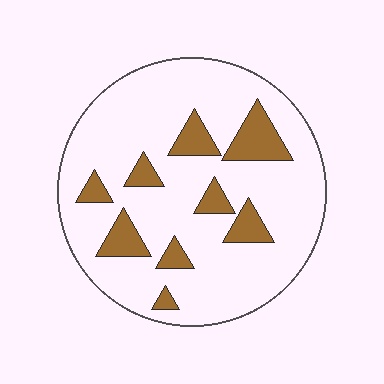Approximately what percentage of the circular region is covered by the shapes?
Approximately 15%.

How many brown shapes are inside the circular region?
9.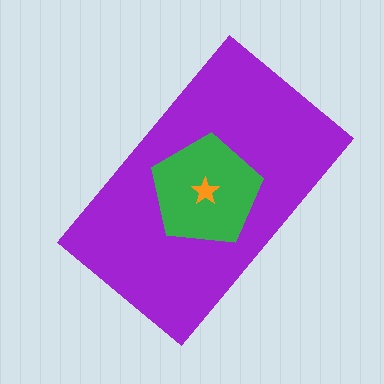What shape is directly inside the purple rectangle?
The green pentagon.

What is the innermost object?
The orange star.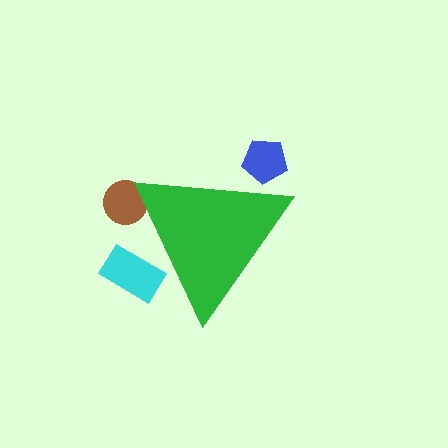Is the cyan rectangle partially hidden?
Yes, the cyan rectangle is partially hidden behind the green triangle.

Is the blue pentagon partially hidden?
Yes, the blue pentagon is partially hidden behind the green triangle.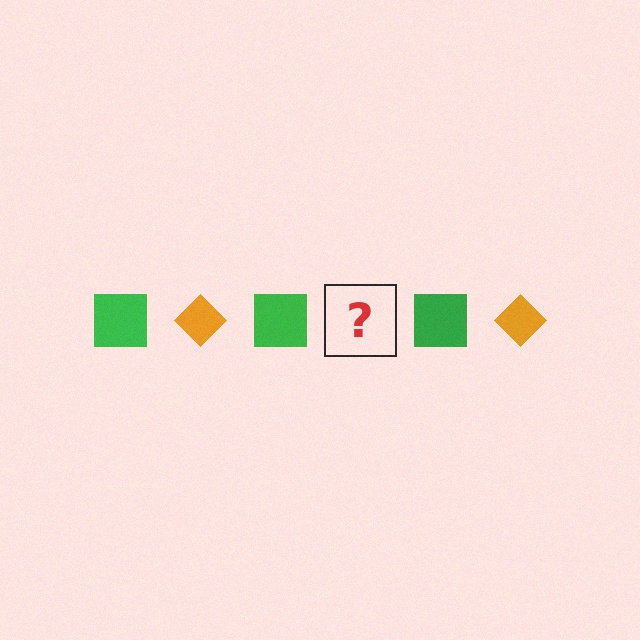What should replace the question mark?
The question mark should be replaced with an orange diamond.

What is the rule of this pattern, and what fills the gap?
The rule is that the pattern alternates between green square and orange diamond. The gap should be filled with an orange diamond.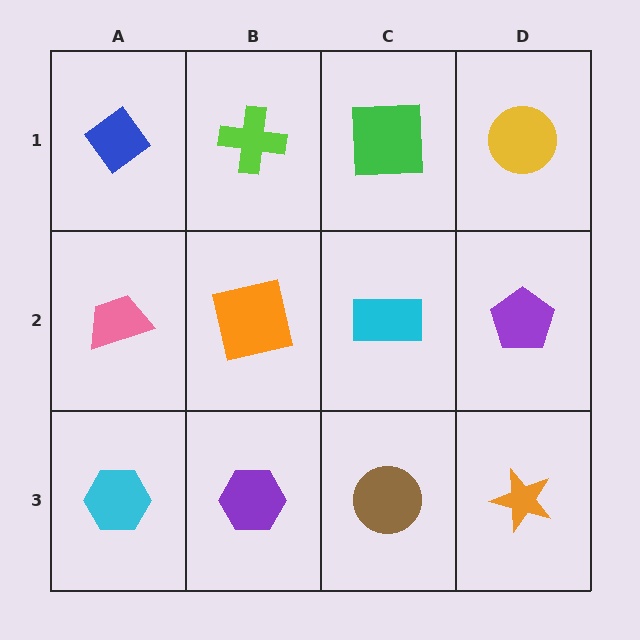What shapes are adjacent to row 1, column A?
A pink trapezoid (row 2, column A), a lime cross (row 1, column B).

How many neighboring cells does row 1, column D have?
2.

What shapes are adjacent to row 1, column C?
A cyan rectangle (row 2, column C), a lime cross (row 1, column B), a yellow circle (row 1, column D).